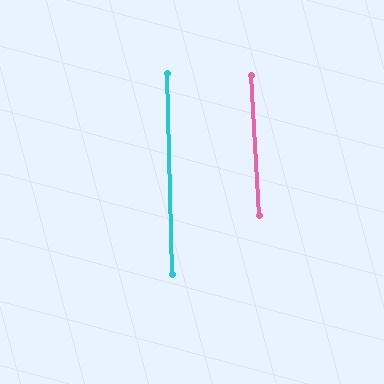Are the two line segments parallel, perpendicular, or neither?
Parallel — their directions differ by only 1.7°.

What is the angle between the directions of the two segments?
Approximately 2 degrees.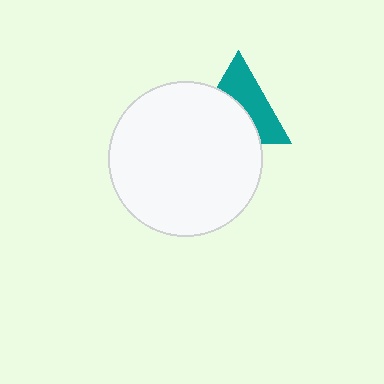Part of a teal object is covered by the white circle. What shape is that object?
It is a triangle.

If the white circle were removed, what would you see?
You would see the complete teal triangle.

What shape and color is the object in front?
The object in front is a white circle.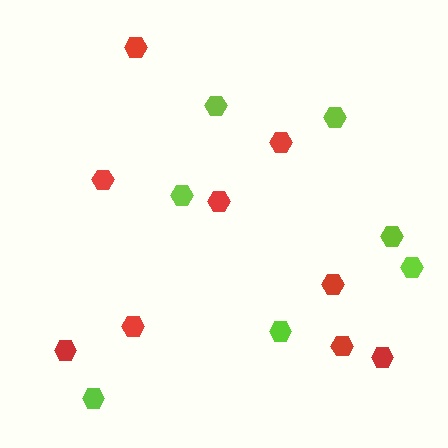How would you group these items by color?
There are 2 groups: one group of red hexagons (9) and one group of lime hexagons (7).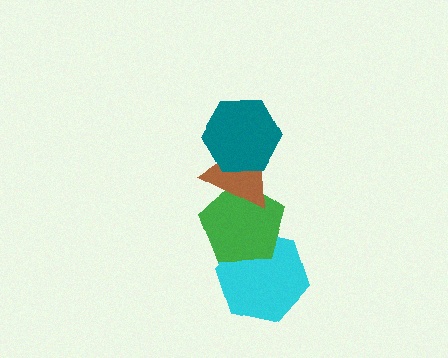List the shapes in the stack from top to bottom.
From top to bottom: the teal hexagon, the brown triangle, the green pentagon, the cyan hexagon.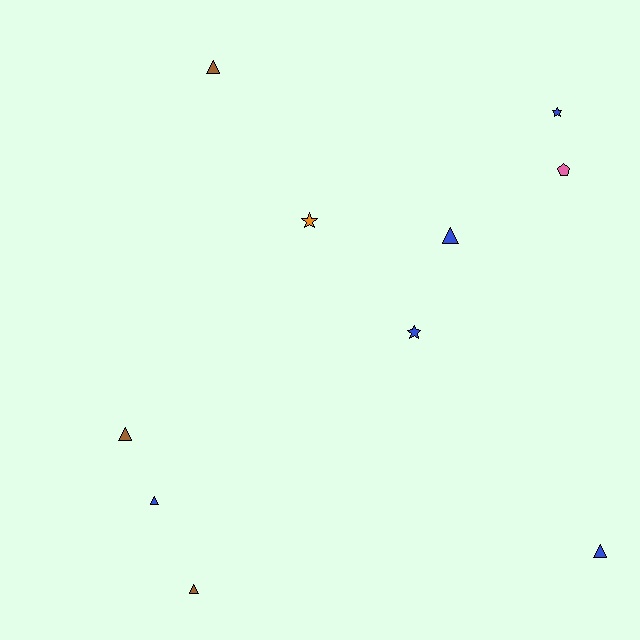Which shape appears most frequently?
Triangle, with 6 objects.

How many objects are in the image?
There are 10 objects.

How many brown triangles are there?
There are 3 brown triangles.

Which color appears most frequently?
Blue, with 5 objects.